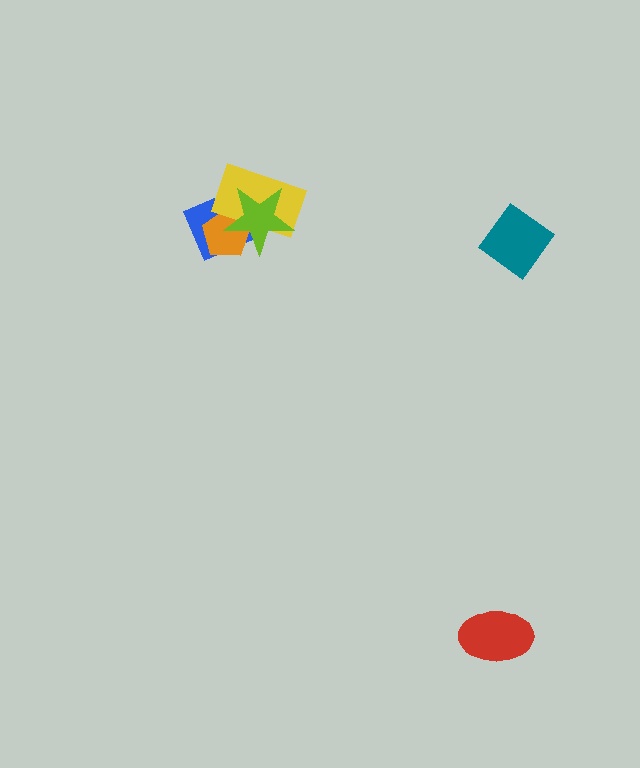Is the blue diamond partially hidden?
Yes, it is partially covered by another shape.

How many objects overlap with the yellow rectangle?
3 objects overlap with the yellow rectangle.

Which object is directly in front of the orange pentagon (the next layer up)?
The yellow rectangle is directly in front of the orange pentagon.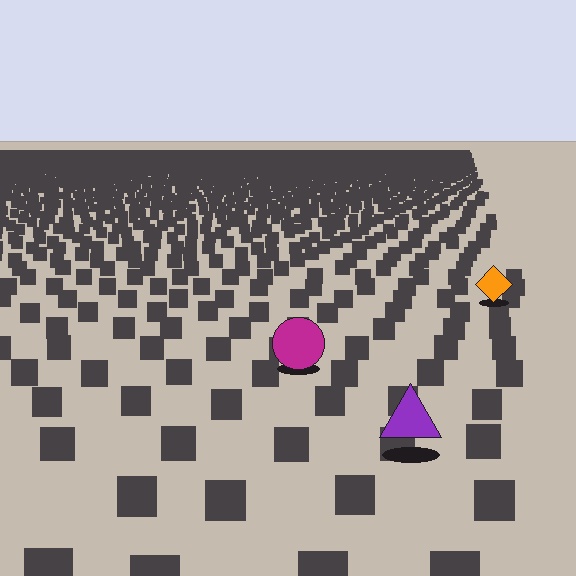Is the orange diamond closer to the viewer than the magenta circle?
No. The magenta circle is closer — you can tell from the texture gradient: the ground texture is coarser near it.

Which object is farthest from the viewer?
The orange diamond is farthest from the viewer. It appears smaller and the ground texture around it is denser.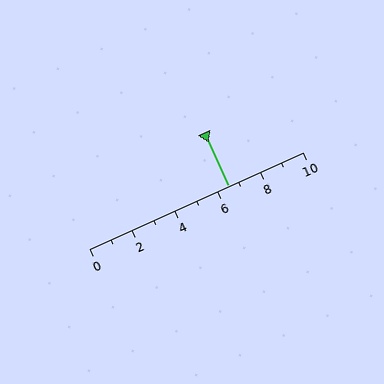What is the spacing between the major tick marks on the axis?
The major ticks are spaced 2 apart.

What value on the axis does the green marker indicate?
The marker indicates approximately 6.5.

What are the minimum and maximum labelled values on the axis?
The axis runs from 0 to 10.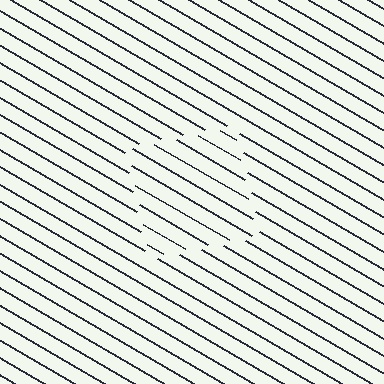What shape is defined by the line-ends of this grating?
An illusory square. The interior of the shape contains the same grating, shifted by half a period — the contour is defined by the phase discontinuity where line-ends from the inner and outer gratings abut.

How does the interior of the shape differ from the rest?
The interior of the shape contains the same grating, shifted by half a period — the contour is defined by the phase discontinuity where line-ends from the inner and outer gratings abut.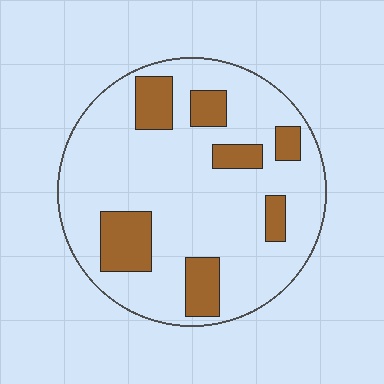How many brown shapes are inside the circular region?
7.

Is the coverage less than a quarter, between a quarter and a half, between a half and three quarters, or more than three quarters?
Less than a quarter.